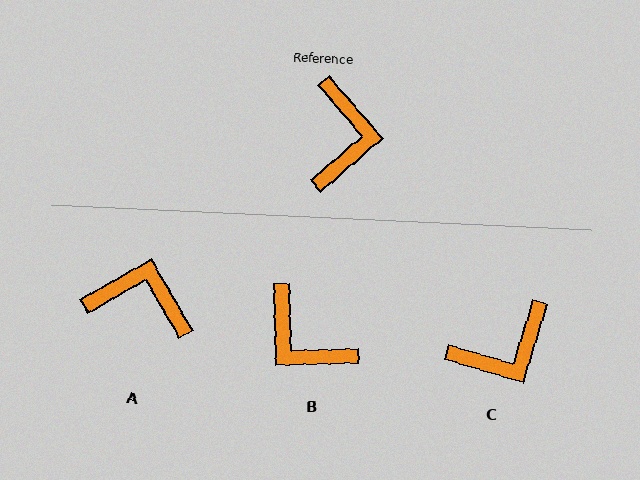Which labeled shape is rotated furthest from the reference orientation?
B, about 129 degrees away.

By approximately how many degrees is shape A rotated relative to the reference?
Approximately 79 degrees counter-clockwise.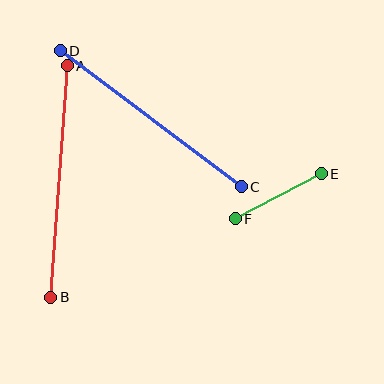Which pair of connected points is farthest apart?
Points A and B are farthest apart.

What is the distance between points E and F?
The distance is approximately 97 pixels.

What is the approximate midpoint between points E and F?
The midpoint is at approximately (278, 196) pixels.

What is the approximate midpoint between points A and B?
The midpoint is at approximately (59, 181) pixels.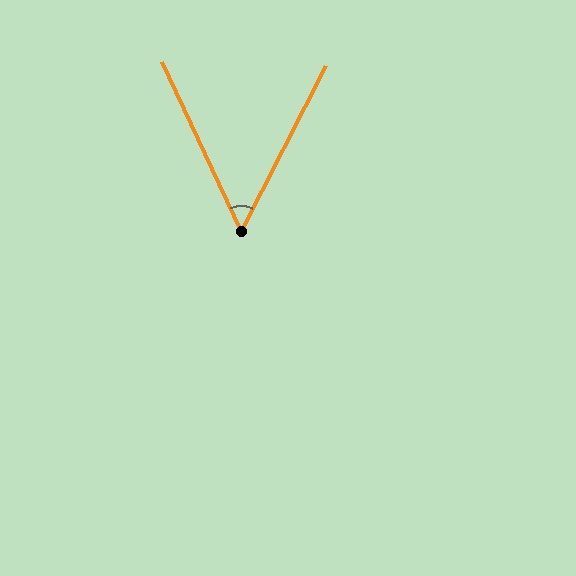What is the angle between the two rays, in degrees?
Approximately 52 degrees.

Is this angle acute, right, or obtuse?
It is acute.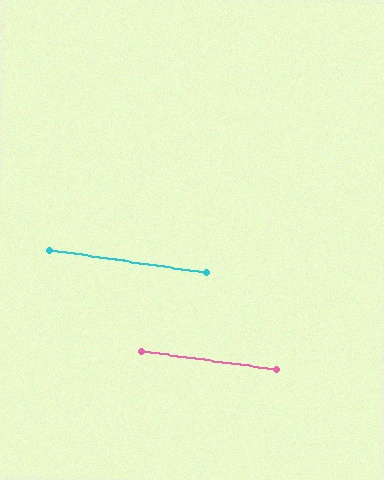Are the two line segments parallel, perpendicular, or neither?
Parallel — their directions differ by only 0.7°.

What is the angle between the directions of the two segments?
Approximately 1 degree.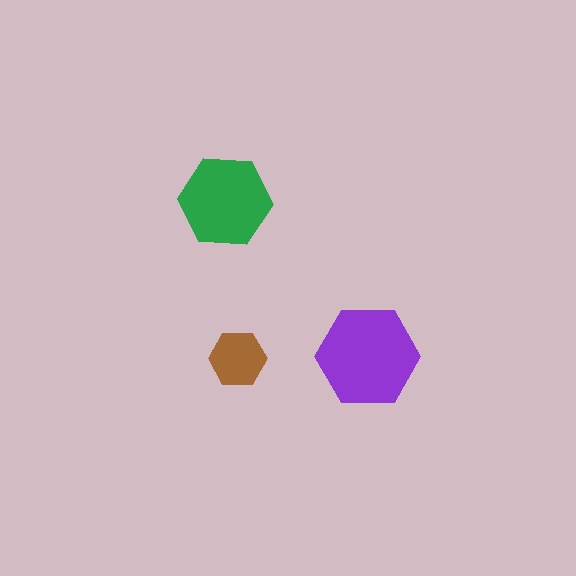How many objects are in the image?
There are 3 objects in the image.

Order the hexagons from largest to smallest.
the purple one, the green one, the brown one.